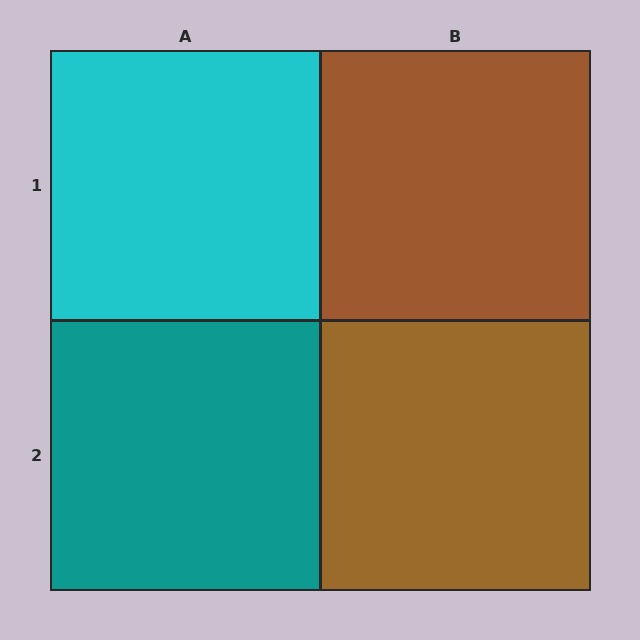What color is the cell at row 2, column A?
Teal.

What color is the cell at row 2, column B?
Brown.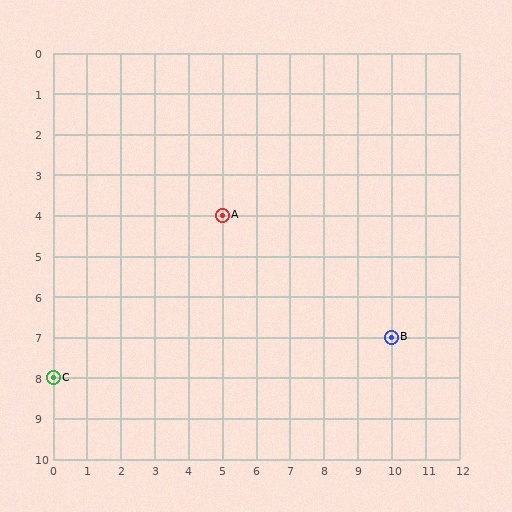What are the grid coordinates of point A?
Point A is at grid coordinates (5, 4).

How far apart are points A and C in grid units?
Points A and C are 5 columns and 4 rows apart (about 6.4 grid units diagonally).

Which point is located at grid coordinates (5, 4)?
Point A is at (5, 4).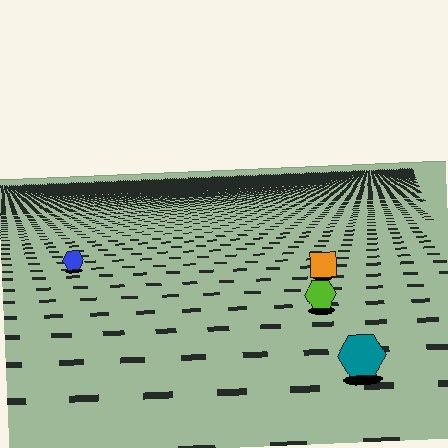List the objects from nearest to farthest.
From nearest to farthest: the teal hexagon, the lime hexagon, the orange square, the blue hexagon.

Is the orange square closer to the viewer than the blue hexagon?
Yes. The orange square is closer — you can tell from the texture gradient: the ground texture is coarser near it.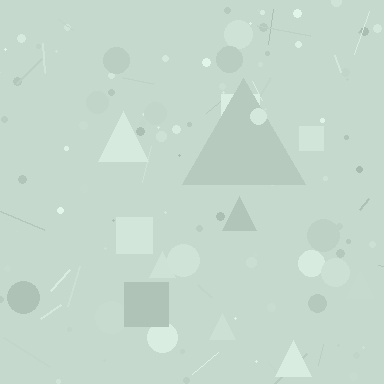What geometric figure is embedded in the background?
A triangle is embedded in the background.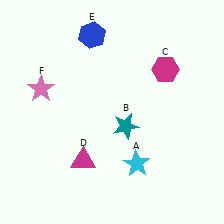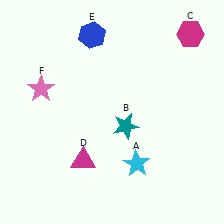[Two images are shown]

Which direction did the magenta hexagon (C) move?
The magenta hexagon (C) moved up.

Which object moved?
The magenta hexagon (C) moved up.